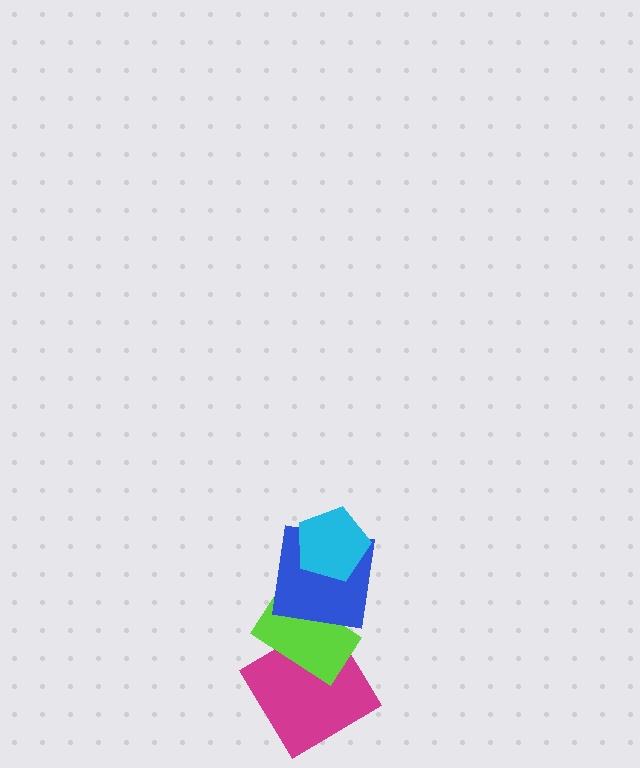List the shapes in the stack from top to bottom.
From top to bottom: the cyan pentagon, the blue square, the lime rectangle, the magenta diamond.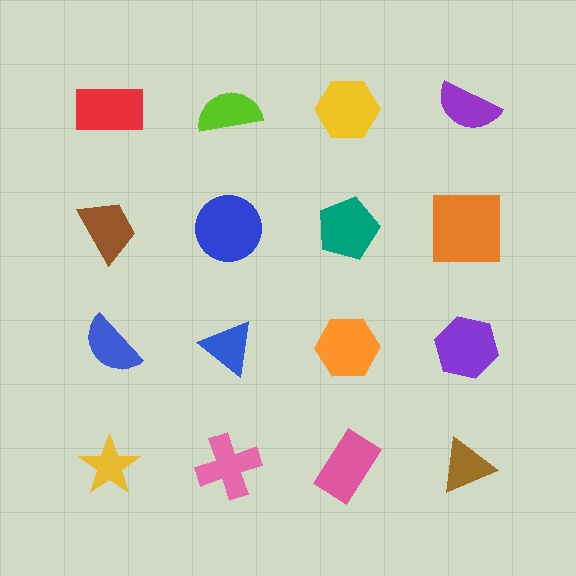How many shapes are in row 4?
4 shapes.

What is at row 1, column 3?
A yellow hexagon.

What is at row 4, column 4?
A brown triangle.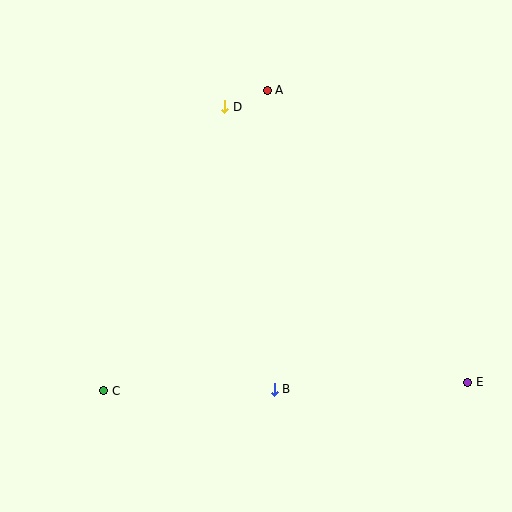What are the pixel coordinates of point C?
Point C is at (104, 391).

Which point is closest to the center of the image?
Point B at (274, 389) is closest to the center.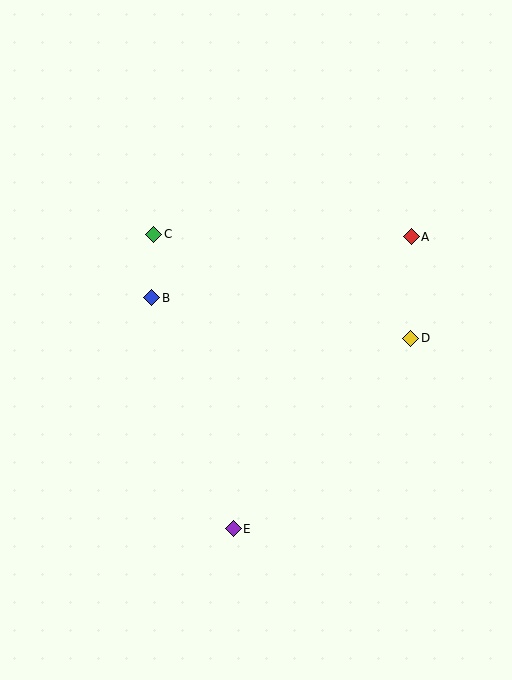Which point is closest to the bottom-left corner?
Point E is closest to the bottom-left corner.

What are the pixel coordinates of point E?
Point E is at (233, 529).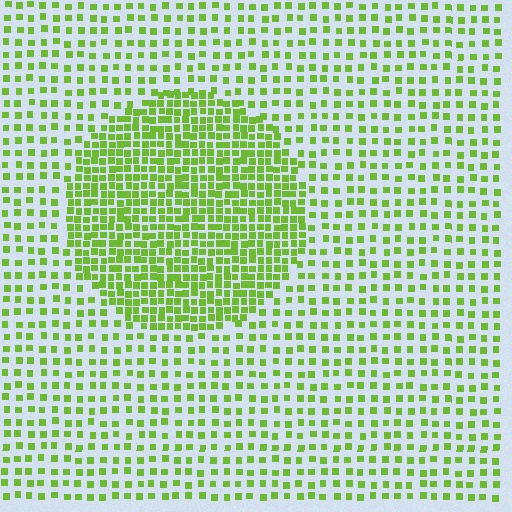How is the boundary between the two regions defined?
The boundary is defined by a change in element density (approximately 2.2x ratio). All elements are the same color, size, and shape.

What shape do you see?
I see a circle.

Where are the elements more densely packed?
The elements are more densely packed inside the circle boundary.